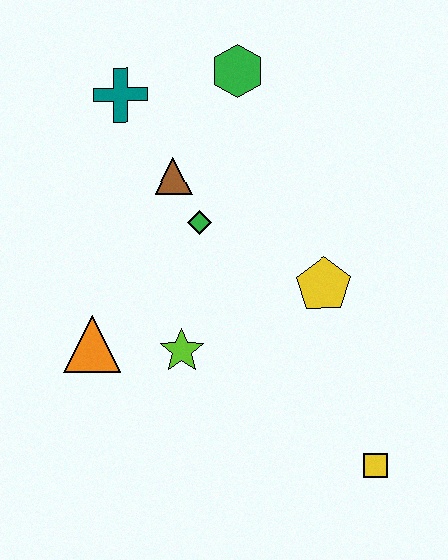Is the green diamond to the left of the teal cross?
No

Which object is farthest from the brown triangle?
The yellow square is farthest from the brown triangle.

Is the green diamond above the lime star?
Yes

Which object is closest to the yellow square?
The yellow pentagon is closest to the yellow square.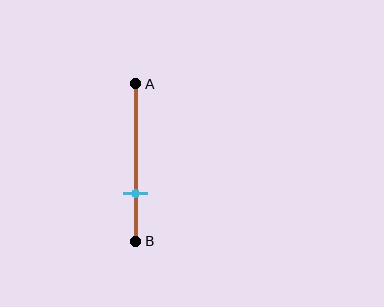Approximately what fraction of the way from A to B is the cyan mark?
The cyan mark is approximately 70% of the way from A to B.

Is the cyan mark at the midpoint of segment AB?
No, the mark is at about 70% from A, not at the 50% midpoint.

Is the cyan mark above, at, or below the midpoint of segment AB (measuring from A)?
The cyan mark is below the midpoint of segment AB.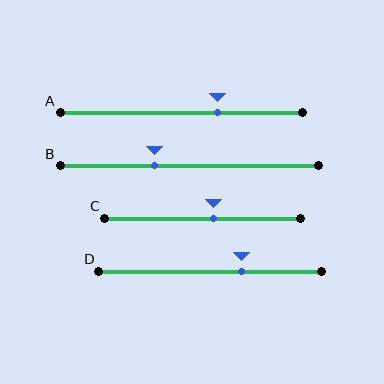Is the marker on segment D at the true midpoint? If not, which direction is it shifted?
No, the marker on segment D is shifted to the right by about 14% of the segment length.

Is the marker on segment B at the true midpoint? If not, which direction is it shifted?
No, the marker on segment B is shifted to the left by about 13% of the segment length.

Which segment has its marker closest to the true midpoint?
Segment C has its marker closest to the true midpoint.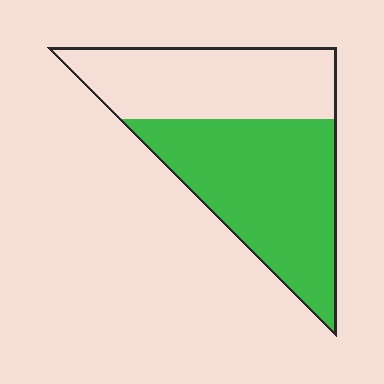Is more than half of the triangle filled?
Yes.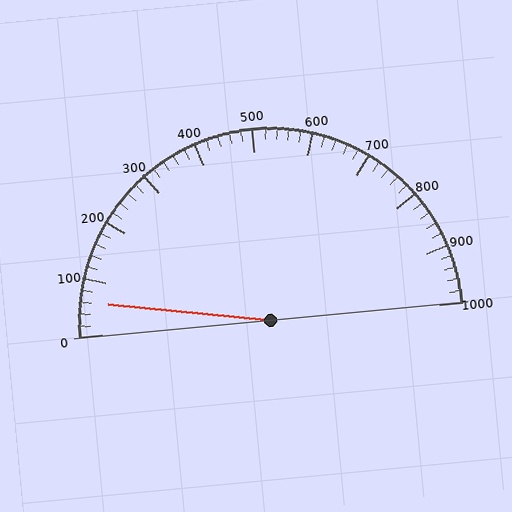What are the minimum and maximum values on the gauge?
The gauge ranges from 0 to 1000.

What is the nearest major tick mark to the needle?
The nearest major tick mark is 100.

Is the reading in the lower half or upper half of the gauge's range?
The reading is in the lower half of the range (0 to 1000).